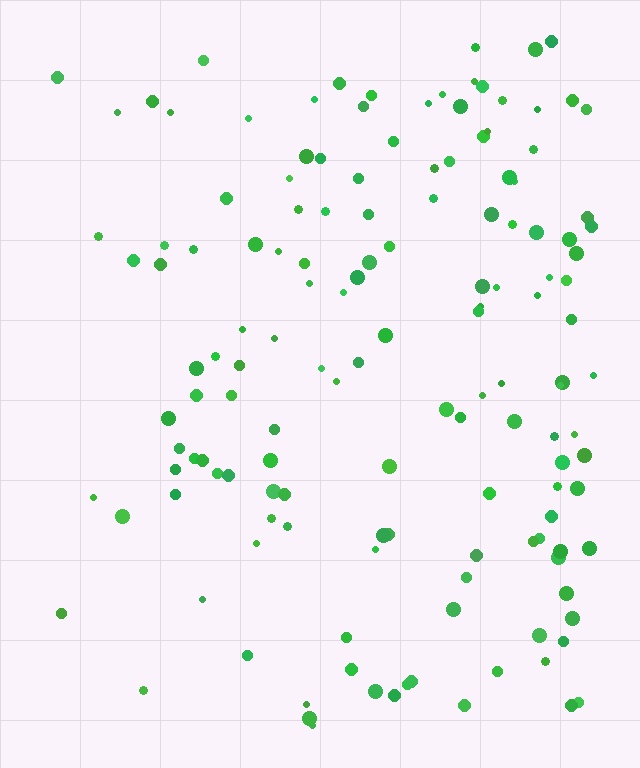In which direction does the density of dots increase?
From left to right, with the right side densest.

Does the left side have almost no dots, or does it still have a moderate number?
Still a moderate number, just noticeably fewer than the right.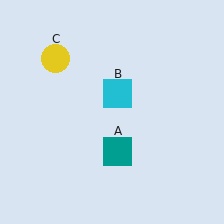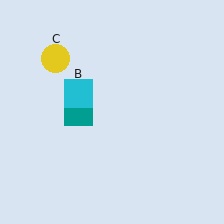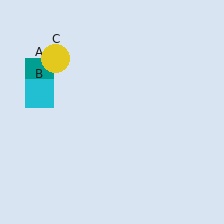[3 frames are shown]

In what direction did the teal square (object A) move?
The teal square (object A) moved up and to the left.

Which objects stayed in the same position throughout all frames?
Yellow circle (object C) remained stationary.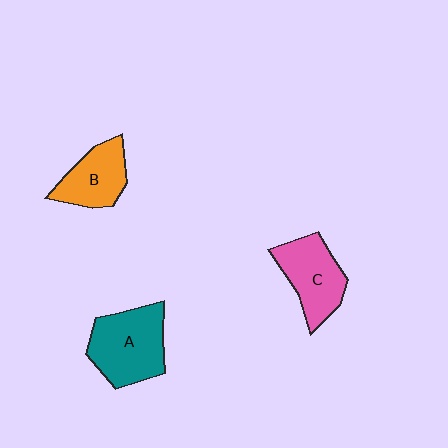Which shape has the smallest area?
Shape B (orange).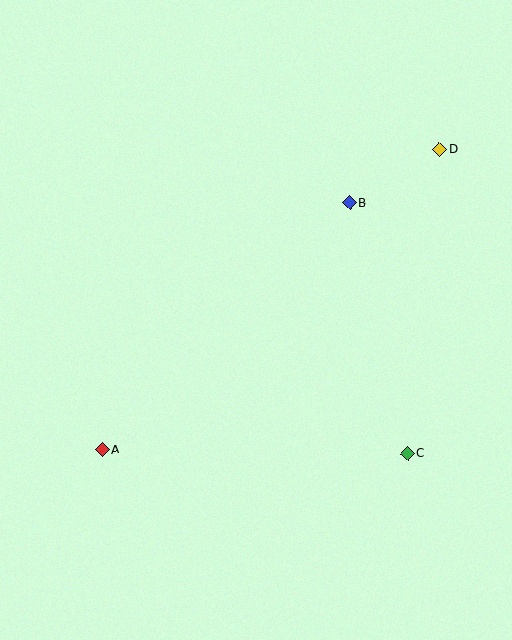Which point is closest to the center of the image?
Point B at (350, 203) is closest to the center.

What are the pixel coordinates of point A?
Point A is at (102, 450).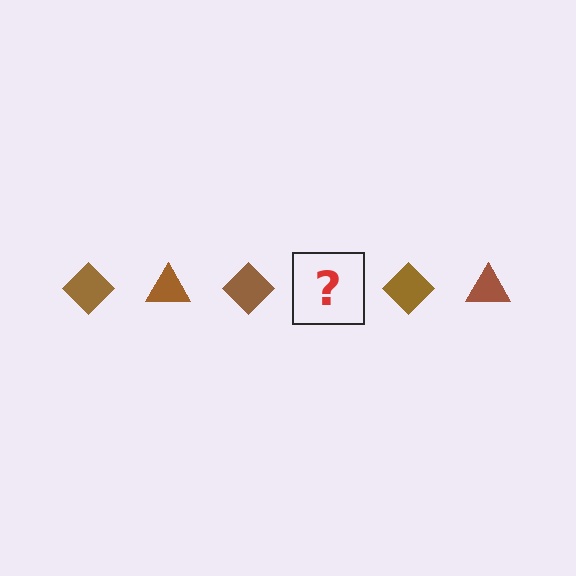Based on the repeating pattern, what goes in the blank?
The blank should be a brown triangle.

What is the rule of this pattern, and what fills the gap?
The rule is that the pattern cycles through diamond, triangle shapes in brown. The gap should be filled with a brown triangle.